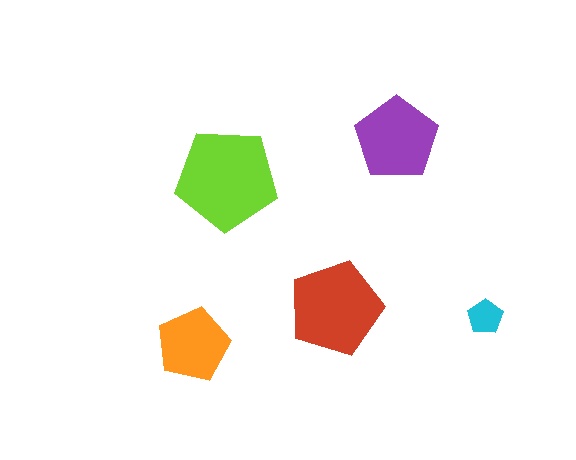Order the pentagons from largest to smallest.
the lime one, the red one, the purple one, the orange one, the cyan one.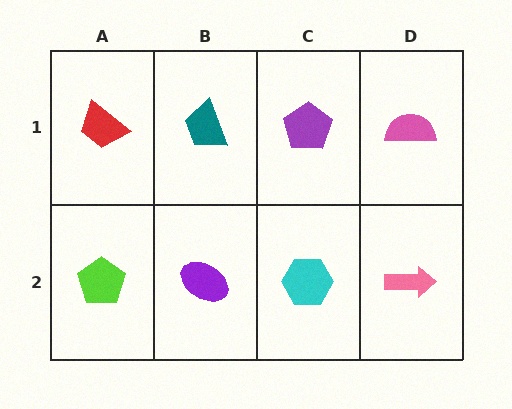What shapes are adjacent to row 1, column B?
A purple ellipse (row 2, column B), a red trapezoid (row 1, column A), a purple pentagon (row 1, column C).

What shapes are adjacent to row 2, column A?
A red trapezoid (row 1, column A), a purple ellipse (row 2, column B).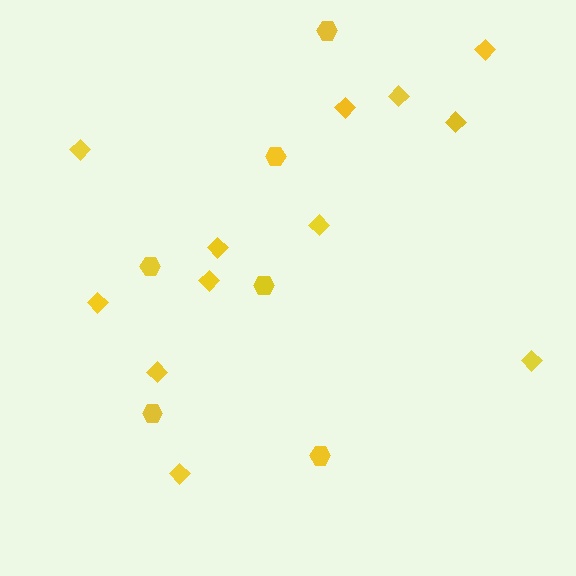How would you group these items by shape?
There are 2 groups: one group of diamonds (12) and one group of hexagons (6).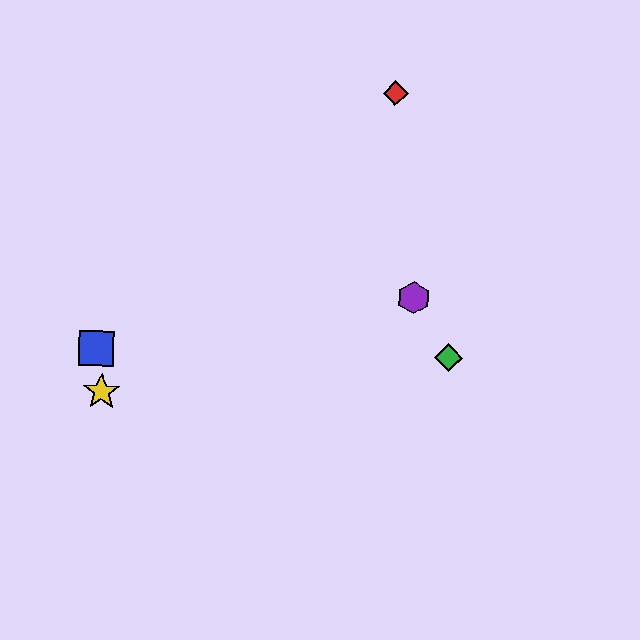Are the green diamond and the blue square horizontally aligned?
Yes, both are at y≈357.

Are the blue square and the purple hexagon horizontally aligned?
No, the blue square is at y≈349 and the purple hexagon is at y≈298.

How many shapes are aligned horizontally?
2 shapes (the blue square, the green diamond) are aligned horizontally.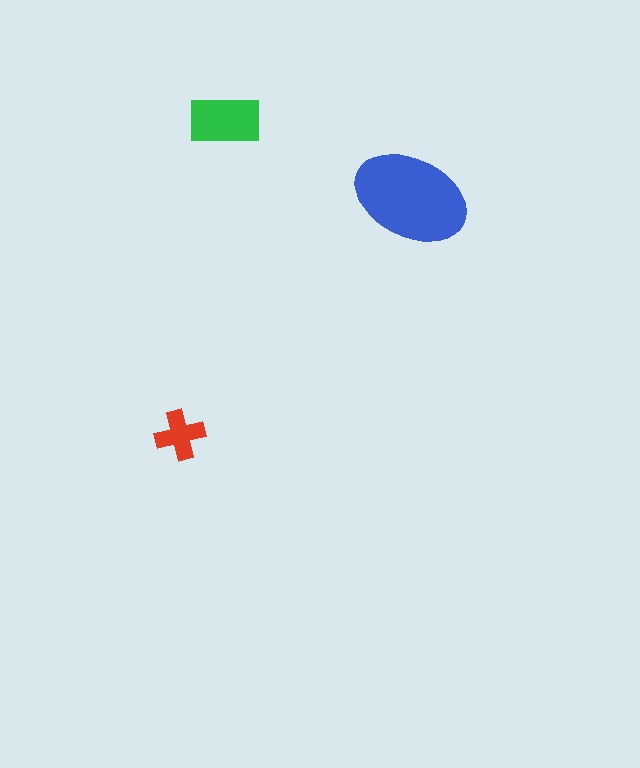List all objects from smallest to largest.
The red cross, the green rectangle, the blue ellipse.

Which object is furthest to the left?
The red cross is leftmost.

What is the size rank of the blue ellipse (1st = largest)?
1st.